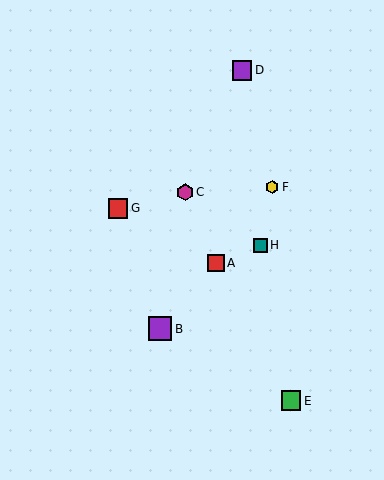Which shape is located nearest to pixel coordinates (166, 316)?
The purple square (labeled B) at (160, 329) is nearest to that location.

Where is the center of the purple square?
The center of the purple square is at (242, 70).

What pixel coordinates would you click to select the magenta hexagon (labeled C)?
Click at (185, 192) to select the magenta hexagon C.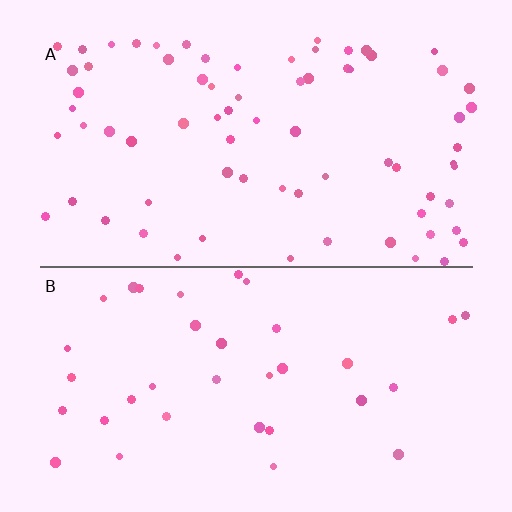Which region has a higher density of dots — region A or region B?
A (the top).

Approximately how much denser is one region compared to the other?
Approximately 2.1× — region A over region B.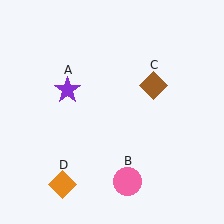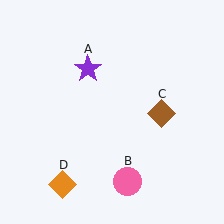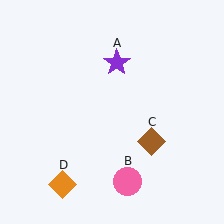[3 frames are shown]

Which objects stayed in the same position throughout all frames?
Pink circle (object B) and orange diamond (object D) remained stationary.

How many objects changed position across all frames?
2 objects changed position: purple star (object A), brown diamond (object C).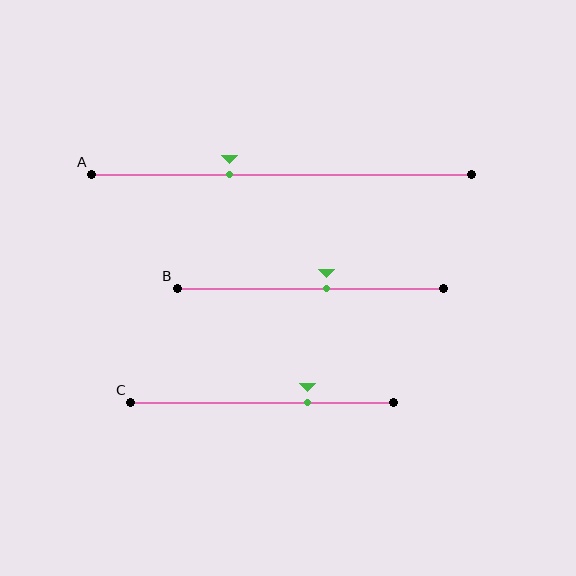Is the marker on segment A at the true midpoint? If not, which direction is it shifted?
No, the marker on segment A is shifted to the left by about 14% of the segment length.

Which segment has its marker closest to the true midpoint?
Segment B has its marker closest to the true midpoint.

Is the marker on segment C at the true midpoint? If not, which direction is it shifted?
No, the marker on segment C is shifted to the right by about 17% of the segment length.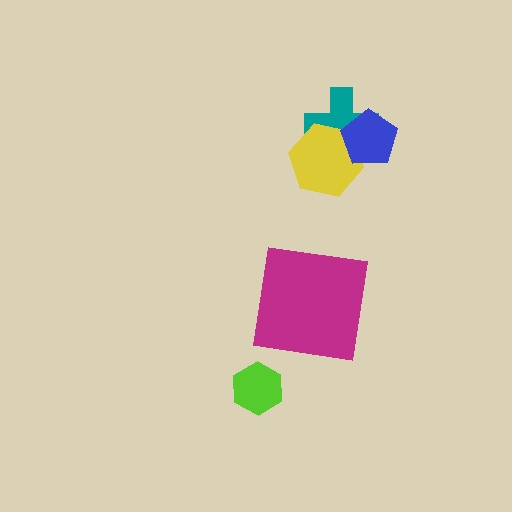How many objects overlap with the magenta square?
0 objects overlap with the magenta square.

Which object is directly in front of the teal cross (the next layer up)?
The yellow hexagon is directly in front of the teal cross.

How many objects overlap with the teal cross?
2 objects overlap with the teal cross.